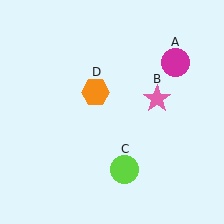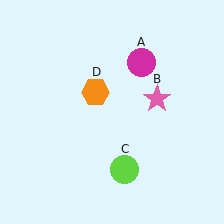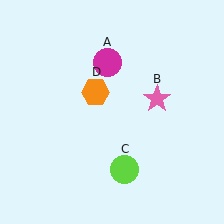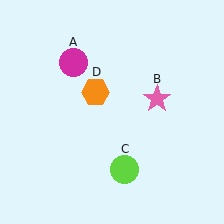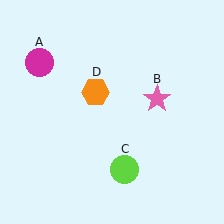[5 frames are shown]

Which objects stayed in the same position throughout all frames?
Pink star (object B) and lime circle (object C) and orange hexagon (object D) remained stationary.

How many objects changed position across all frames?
1 object changed position: magenta circle (object A).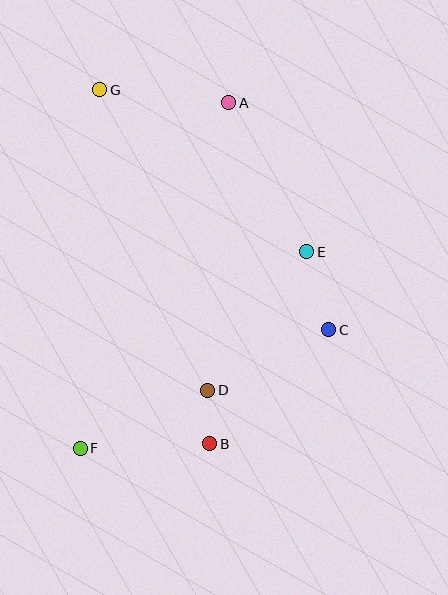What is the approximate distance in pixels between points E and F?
The distance between E and F is approximately 300 pixels.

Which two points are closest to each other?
Points B and D are closest to each other.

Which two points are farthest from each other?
Points A and F are farthest from each other.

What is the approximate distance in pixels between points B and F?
The distance between B and F is approximately 130 pixels.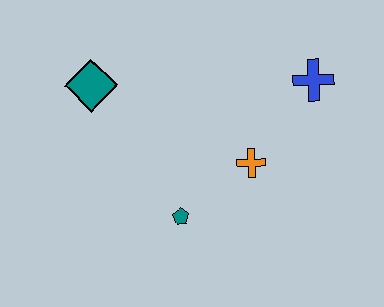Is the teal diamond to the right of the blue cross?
No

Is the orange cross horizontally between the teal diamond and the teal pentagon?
No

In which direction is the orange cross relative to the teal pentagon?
The orange cross is to the right of the teal pentagon.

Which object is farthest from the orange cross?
The teal diamond is farthest from the orange cross.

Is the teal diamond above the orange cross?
Yes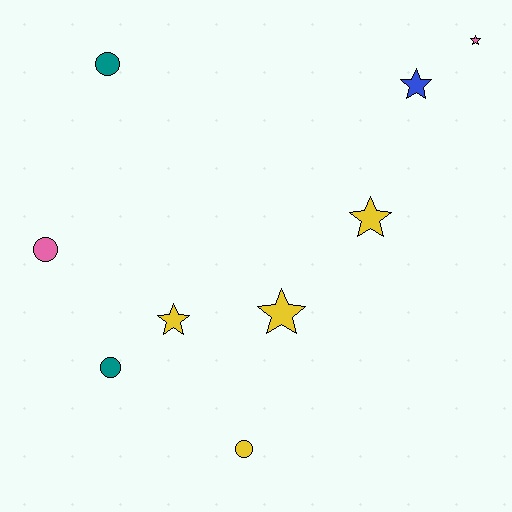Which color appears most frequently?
Yellow, with 4 objects.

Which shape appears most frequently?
Star, with 5 objects.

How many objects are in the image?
There are 9 objects.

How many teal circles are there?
There are 2 teal circles.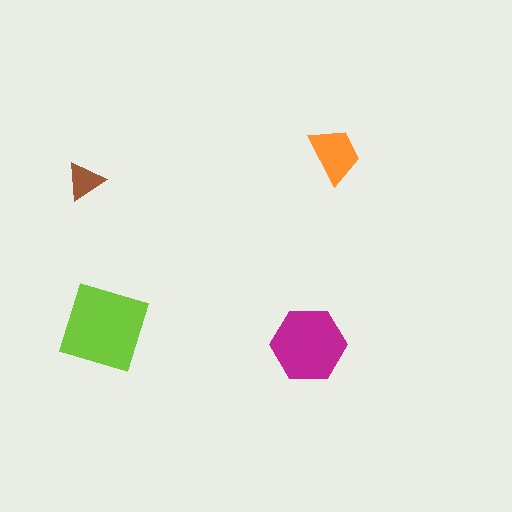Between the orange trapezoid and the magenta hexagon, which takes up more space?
The magenta hexagon.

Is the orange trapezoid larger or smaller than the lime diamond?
Smaller.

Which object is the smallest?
The brown triangle.